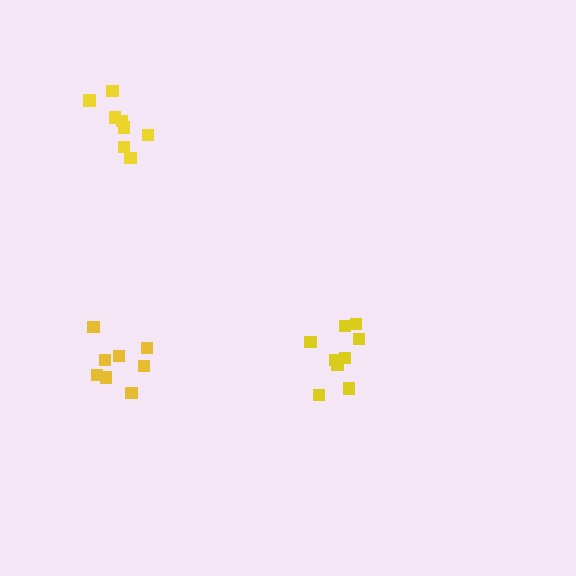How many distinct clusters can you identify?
There are 3 distinct clusters.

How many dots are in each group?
Group 1: 9 dots, Group 2: 8 dots, Group 3: 8 dots (25 total).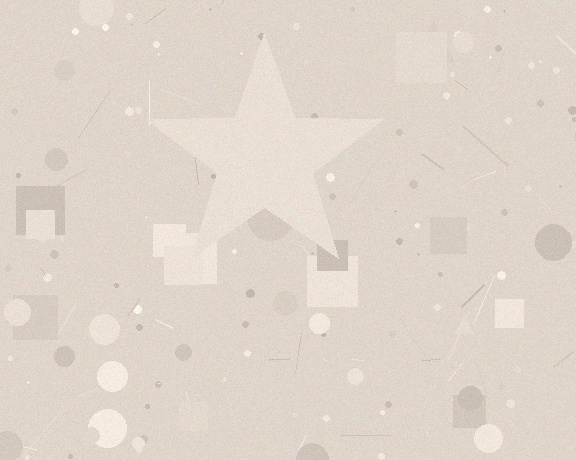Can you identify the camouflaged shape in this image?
The camouflaged shape is a star.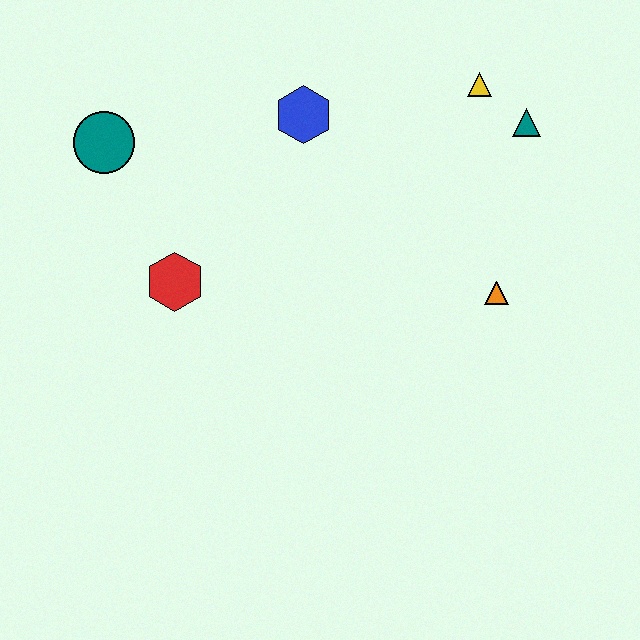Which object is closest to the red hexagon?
The teal circle is closest to the red hexagon.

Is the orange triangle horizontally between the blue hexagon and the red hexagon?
No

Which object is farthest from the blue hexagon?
The orange triangle is farthest from the blue hexagon.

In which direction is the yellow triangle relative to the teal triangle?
The yellow triangle is to the left of the teal triangle.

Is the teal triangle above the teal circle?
Yes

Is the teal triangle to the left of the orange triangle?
No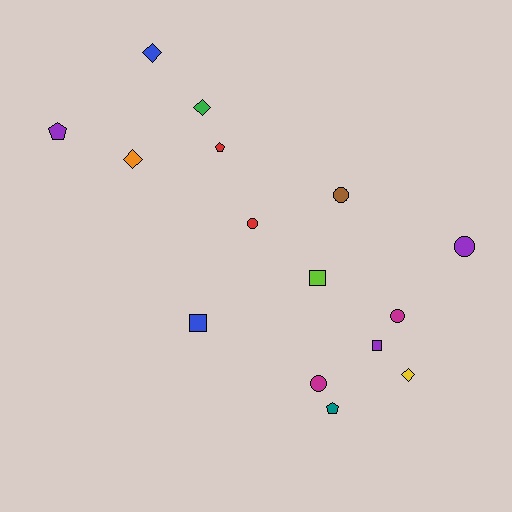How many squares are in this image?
There are 3 squares.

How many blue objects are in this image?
There are 2 blue objects.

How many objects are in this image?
There are 15 objects.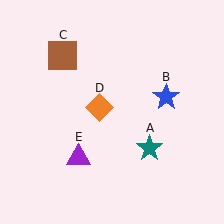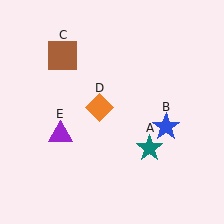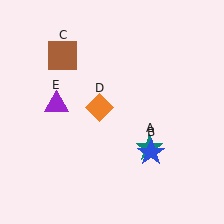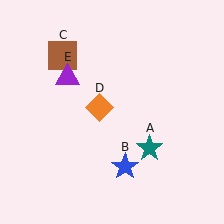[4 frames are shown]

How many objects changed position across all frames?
2 objects changed position: blue star (object B), purple triangle (object E).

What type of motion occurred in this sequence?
The blue star (object B), purple triangle (object E) rotated clockwise around the center of the scene.